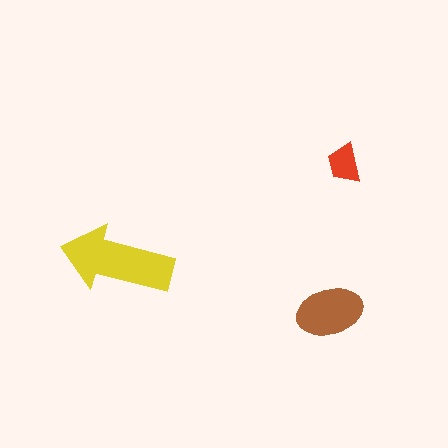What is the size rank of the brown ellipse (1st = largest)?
2nd.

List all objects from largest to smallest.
The yellow arrow, the brown ellipse, the red trapezoid.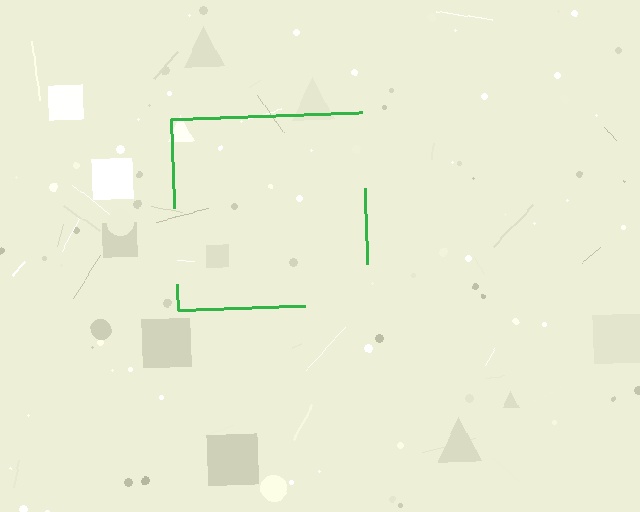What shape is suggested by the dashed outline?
The dashed outline suggests a square.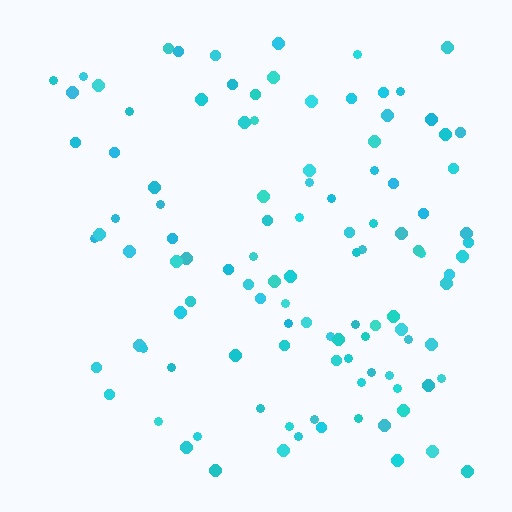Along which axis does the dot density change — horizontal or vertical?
Horizontal.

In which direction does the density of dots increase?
From left to right, with the right side densest.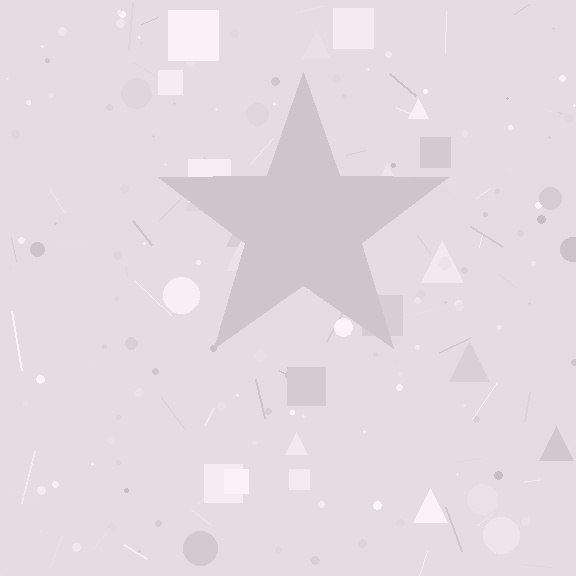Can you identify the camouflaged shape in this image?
The camouflaged shape is a star.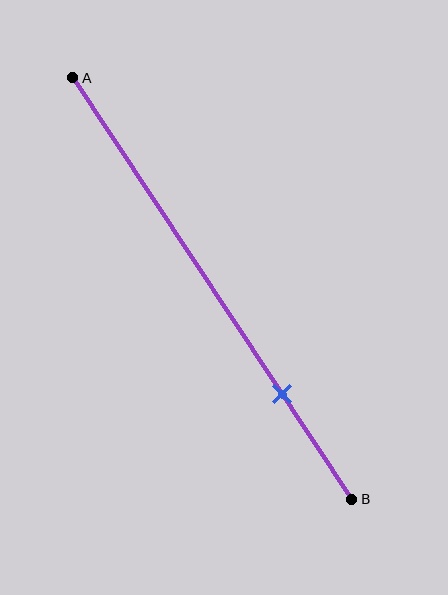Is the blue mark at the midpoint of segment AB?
No, the mark is at about 75% from A, not at the 50% midpoint.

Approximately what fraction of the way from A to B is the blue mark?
The blue mark is approximately 75% of the way from A to B.